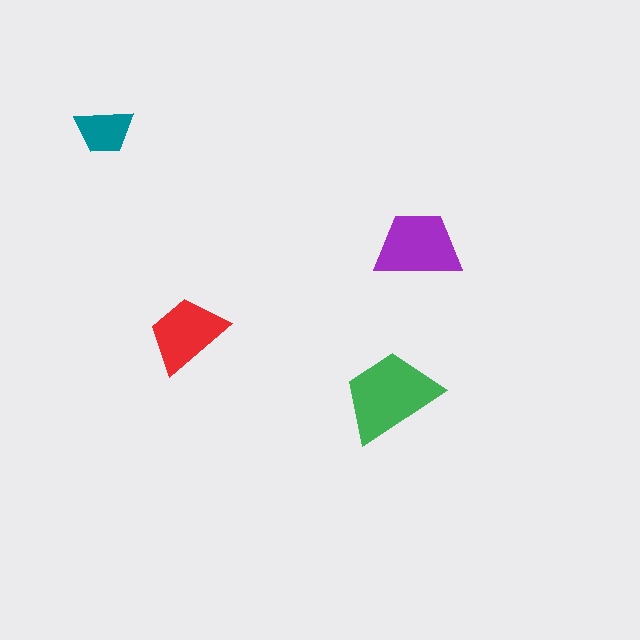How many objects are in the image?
There are 4 objects in the image.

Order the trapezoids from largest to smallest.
the green one, the purple one, the red one, the teal one.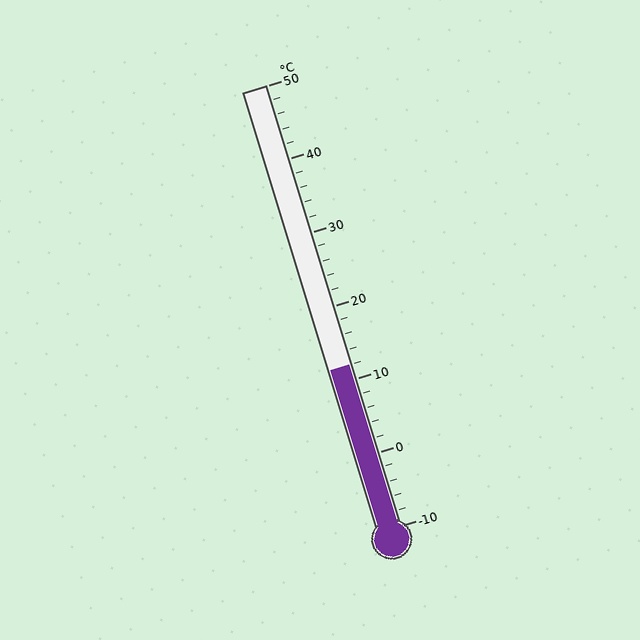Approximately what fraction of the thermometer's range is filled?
The thermometer is filled to approximately 35% of its range.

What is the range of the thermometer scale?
The thermometer scale ranges from -10°C to 50°C.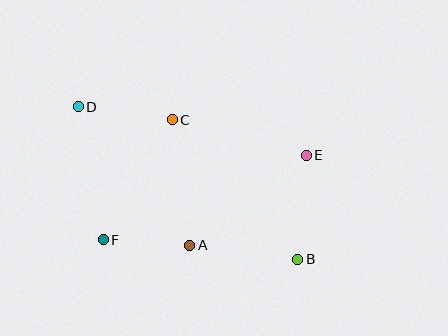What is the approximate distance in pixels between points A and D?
The distance between A and D is approximately 178 pixels.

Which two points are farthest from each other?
Points B and D are farthest from each other.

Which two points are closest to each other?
Points A and F are closest to each other.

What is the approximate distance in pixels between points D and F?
The distance between D and F is approximately 136 pixels.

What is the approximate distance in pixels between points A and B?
The distance between A and B is approximately 109 pixels.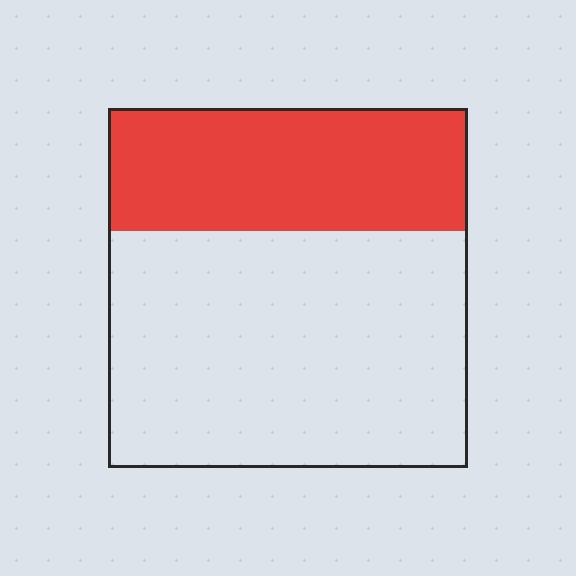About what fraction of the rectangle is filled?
About one third (1/3).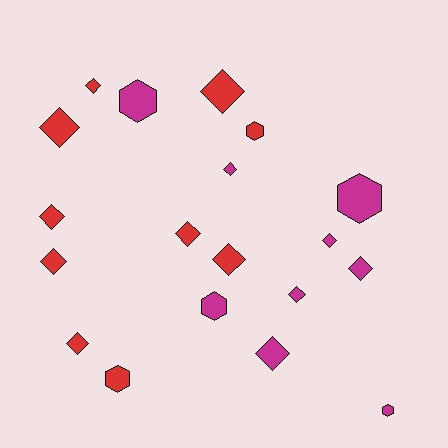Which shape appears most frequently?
Diamond, with 13 objects.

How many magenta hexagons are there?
There are 4 magenta hexagons.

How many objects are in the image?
There are 19 objects.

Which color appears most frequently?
Red, with 10 objects.